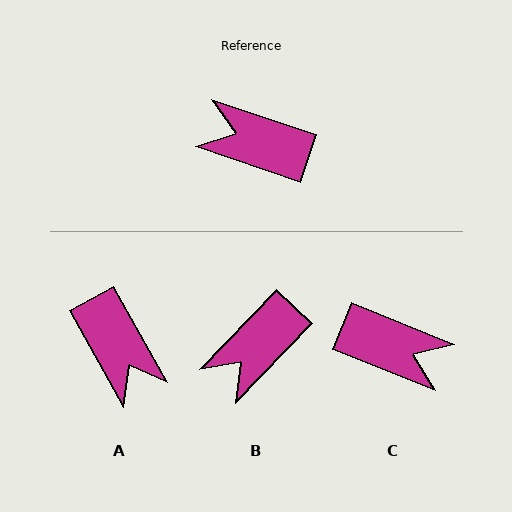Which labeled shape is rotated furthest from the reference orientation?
C, about 177 degrees away.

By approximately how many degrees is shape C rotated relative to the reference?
Approximately 177 degrees counter-clockwise.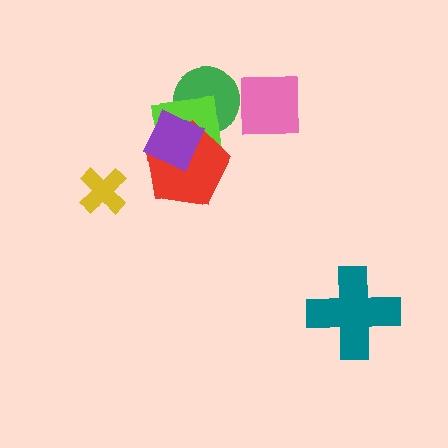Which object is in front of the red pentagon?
The purple diamond is in front of the red pentagon.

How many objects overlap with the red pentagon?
3 objects overlap with the red pentagon.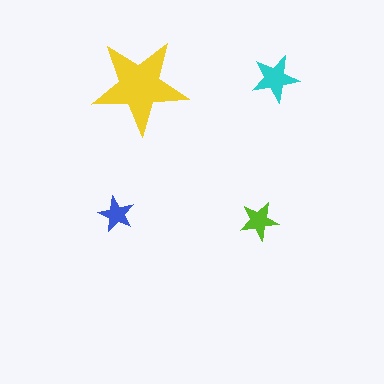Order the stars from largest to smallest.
the yellow one, the cyan one, the lime one, the blue one.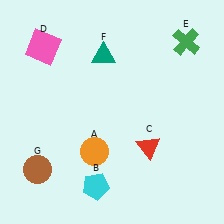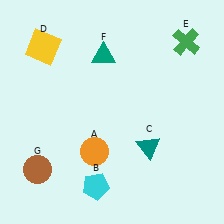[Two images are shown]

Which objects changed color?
C changed from red to teal. D changed from pink to yellow.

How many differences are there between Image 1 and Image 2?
There are 2 differences between the two images.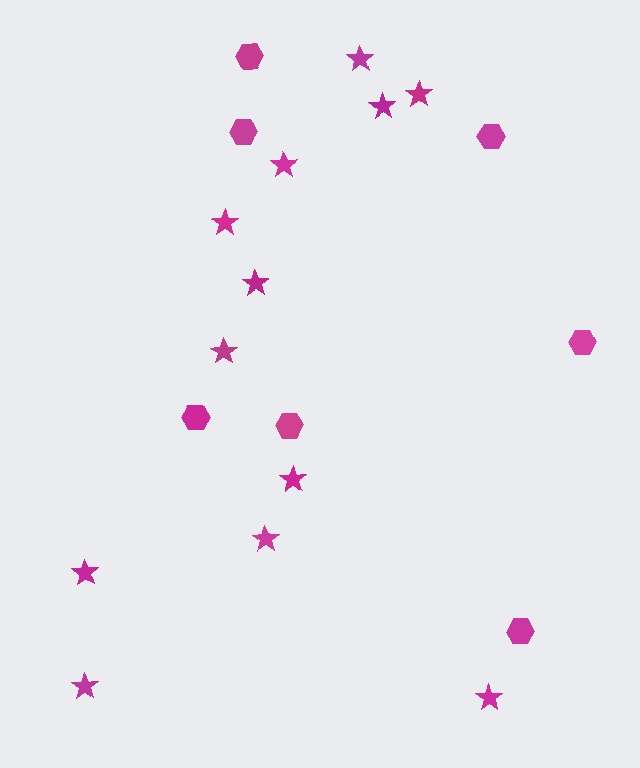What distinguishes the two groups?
There are 2 groups: one group of hexagons (7) and one group of stars (12).